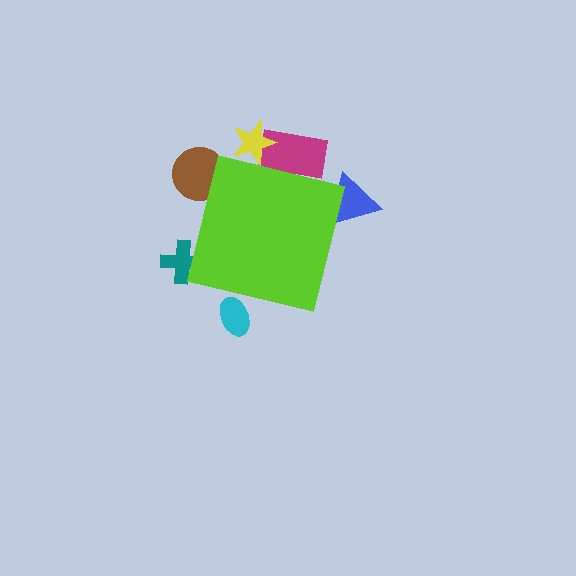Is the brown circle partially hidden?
Yes, the brown circle is partially hidden behind the lime square.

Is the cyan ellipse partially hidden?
Yes, the cyan ellipse is partially hidden behind the lime square.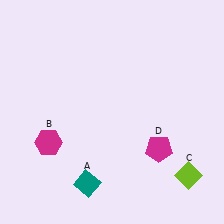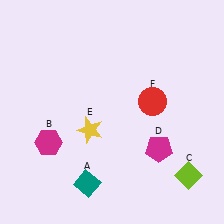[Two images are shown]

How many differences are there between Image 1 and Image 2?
There are 2 differences between the two images.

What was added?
A yellow star (E), a red circle (F) were added in Image 2.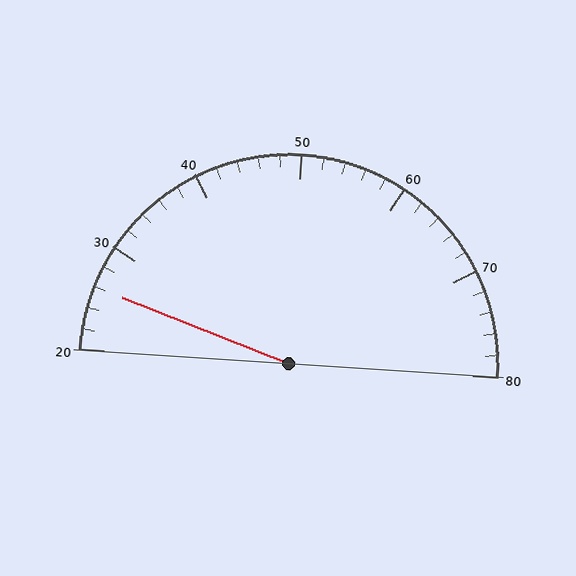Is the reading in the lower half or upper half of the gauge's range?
The reading is in the lower half of the range (20 to 80).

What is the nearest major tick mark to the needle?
The nearest major tick mark is 30.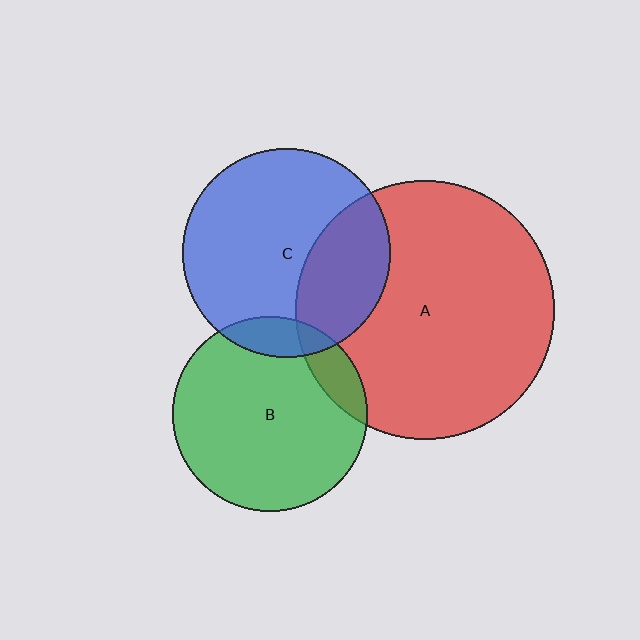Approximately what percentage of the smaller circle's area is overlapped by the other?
Approximately 10%.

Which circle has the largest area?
Circle A (red).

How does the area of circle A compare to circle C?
Approximately 1.5 times.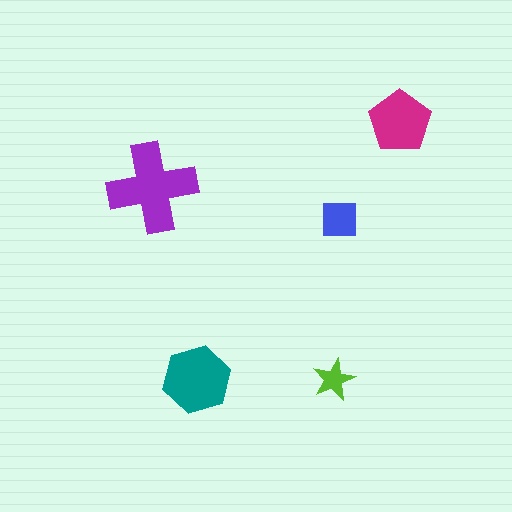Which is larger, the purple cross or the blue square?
The purple cross.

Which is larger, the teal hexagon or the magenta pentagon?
The teal hexagon.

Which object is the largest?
The purple cross.